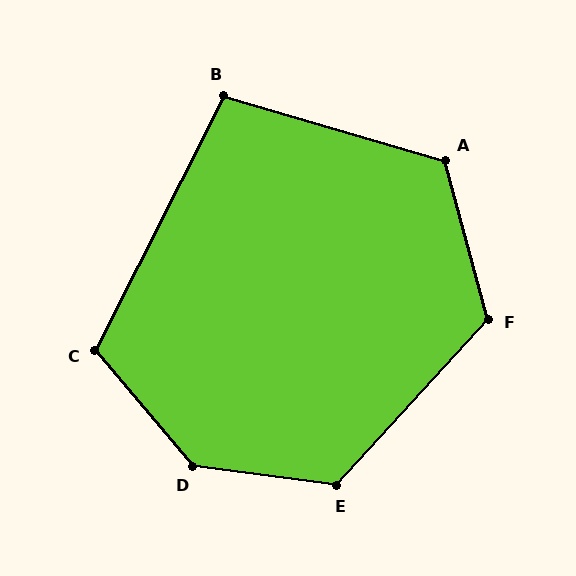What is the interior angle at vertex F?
Approximately 122 degrees (obtuse).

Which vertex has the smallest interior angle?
B, at approximately 101 degrees.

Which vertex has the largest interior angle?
D, at approximately 137 degrees.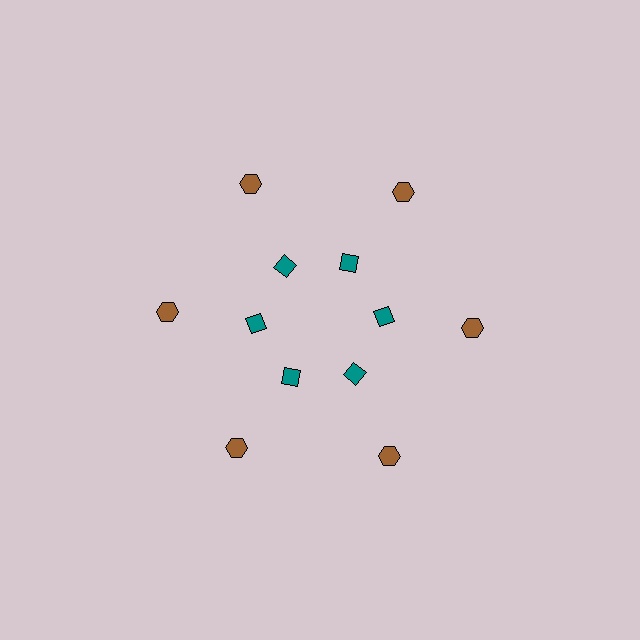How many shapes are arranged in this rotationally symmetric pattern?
There are 12 shapes, arranged in 6 groups of 2.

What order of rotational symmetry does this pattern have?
This pattern has 6-fold rotational symmetry.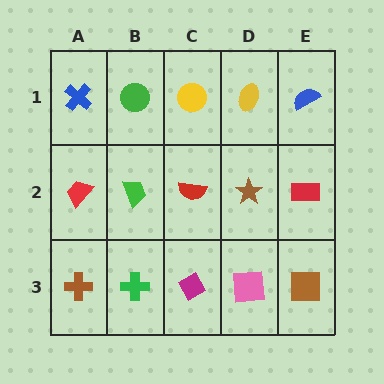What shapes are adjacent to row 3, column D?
A brown star (row 2, column D), a magenta diamond (row 3, column C), a brown square (row 3, column E).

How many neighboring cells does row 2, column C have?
4.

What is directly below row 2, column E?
A brown square.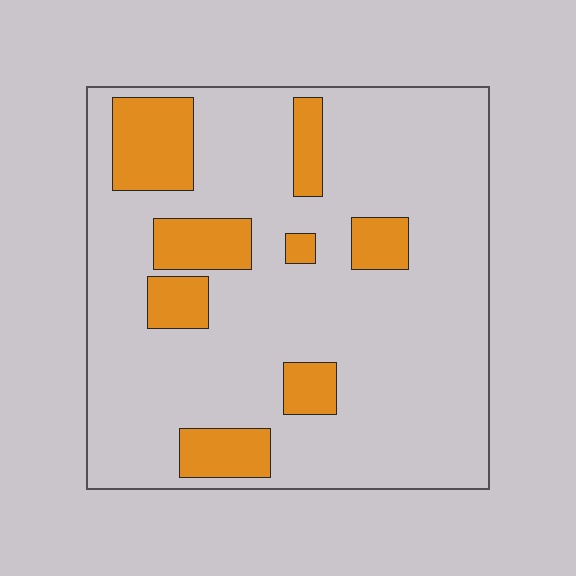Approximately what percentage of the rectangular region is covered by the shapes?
Approximately 20%.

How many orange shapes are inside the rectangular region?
8.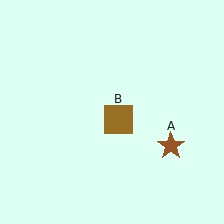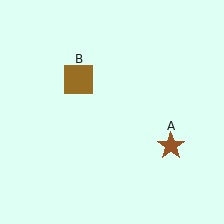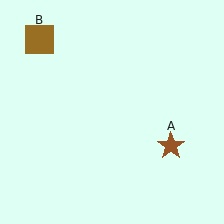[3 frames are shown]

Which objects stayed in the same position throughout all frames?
Brown star (object A) remained stationary.